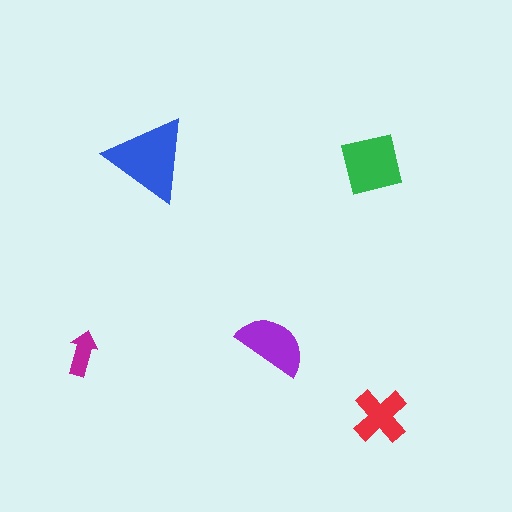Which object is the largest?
The blue triangle.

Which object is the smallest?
The magenta arrow.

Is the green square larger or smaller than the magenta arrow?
Larger.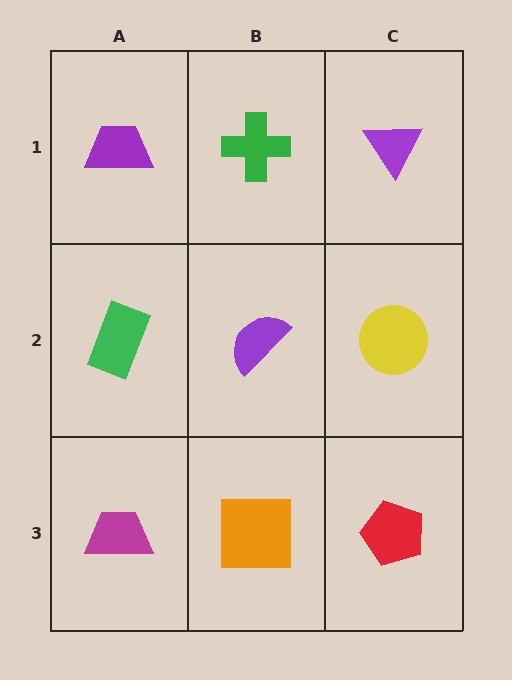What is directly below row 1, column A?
A green rectangle.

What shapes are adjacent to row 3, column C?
A yellow circle (row 2, column C), an orange square (row 3, column B).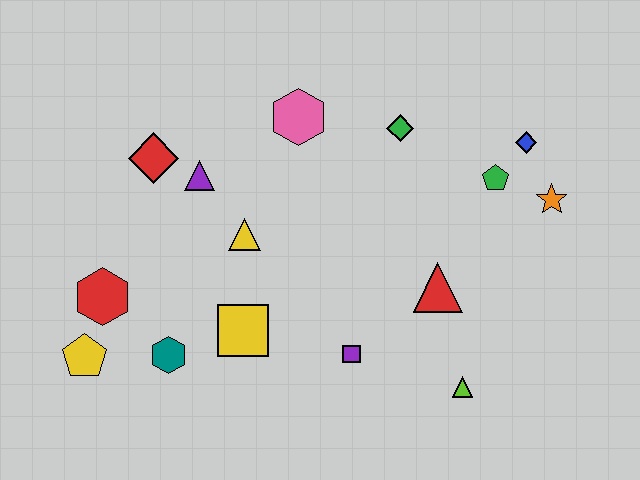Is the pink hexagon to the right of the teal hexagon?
Yes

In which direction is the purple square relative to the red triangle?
The purple square is to the left of the red triangle.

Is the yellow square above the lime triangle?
Yes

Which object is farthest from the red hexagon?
The orange star is farthest from the red hexagon.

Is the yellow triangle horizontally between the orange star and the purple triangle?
Yes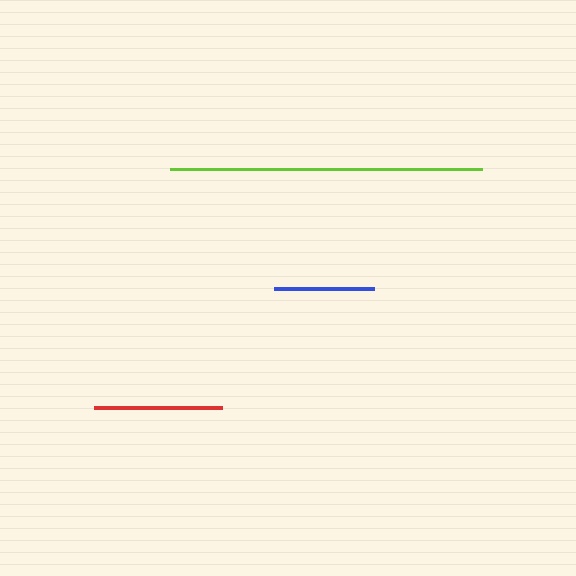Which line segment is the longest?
The lime line is the longest at approximately 312 pixels.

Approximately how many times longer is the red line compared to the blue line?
The red line is approximately 1.3 times the length of the blue line.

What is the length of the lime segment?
The lime segment is approximately 312 pixels long.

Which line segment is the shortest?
The blue line is the shortest at approximately 100 pixels.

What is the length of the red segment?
The red segment is approximately 128 pixels long.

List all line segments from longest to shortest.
From longest to shortest: lime, red, blue.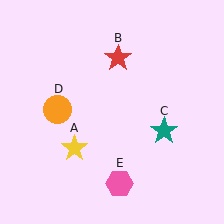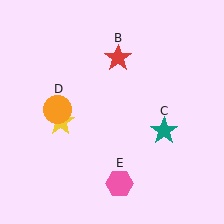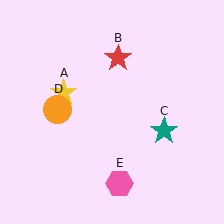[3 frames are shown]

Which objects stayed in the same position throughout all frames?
Red star (object B) and teal star (object C) and orange circle (object D) and pink hexagon (object E) remained stationary.